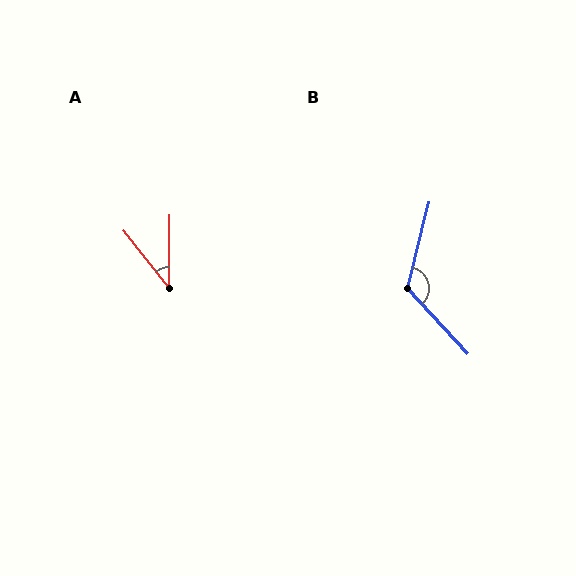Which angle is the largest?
B, at approximately 123 degrees.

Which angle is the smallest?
A, at approximately 39 degrees.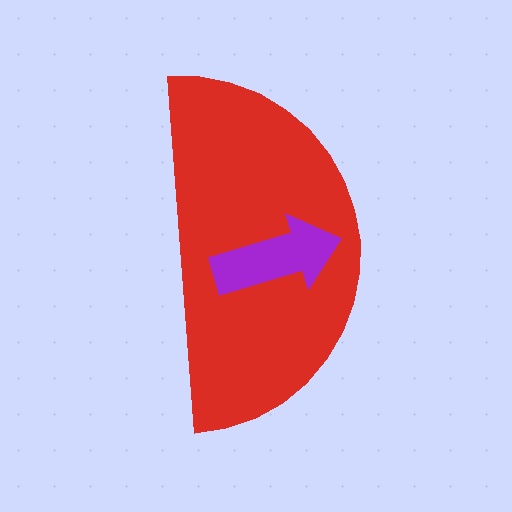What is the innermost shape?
The purple arrow.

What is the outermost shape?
The red semicircle.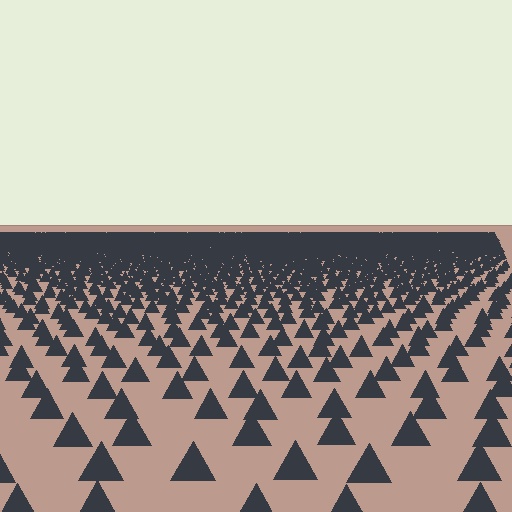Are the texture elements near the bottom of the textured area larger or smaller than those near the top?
Larger. Near the bottom, elements are closer to the viewer and appear at a bigger on-screen size.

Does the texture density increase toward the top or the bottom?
Density increases toward the top.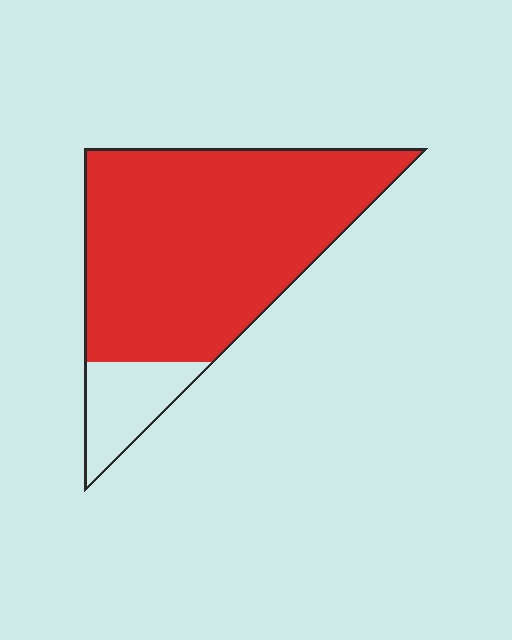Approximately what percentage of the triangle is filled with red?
Approximately 85%.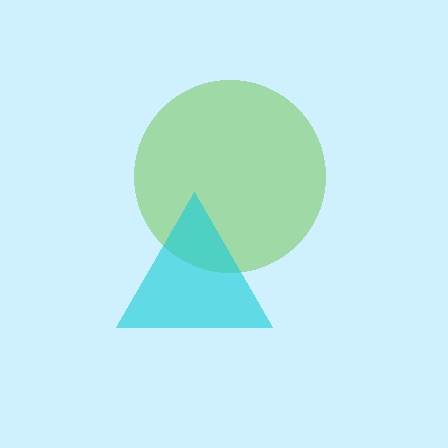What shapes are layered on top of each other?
The layered shapes are: a lime circle, a cyan triangle.